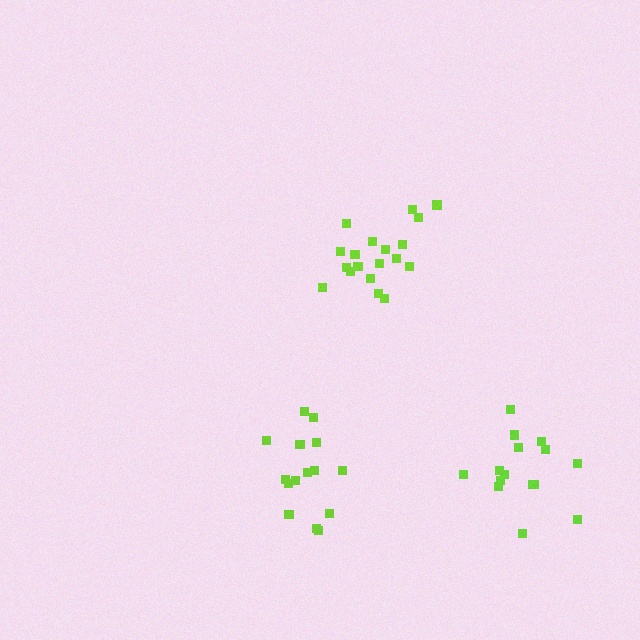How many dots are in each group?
Group 1: 19 dots, Group 2: 15 dots, Group 3: 15 dots (49 total).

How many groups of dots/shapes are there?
There are 3 groups.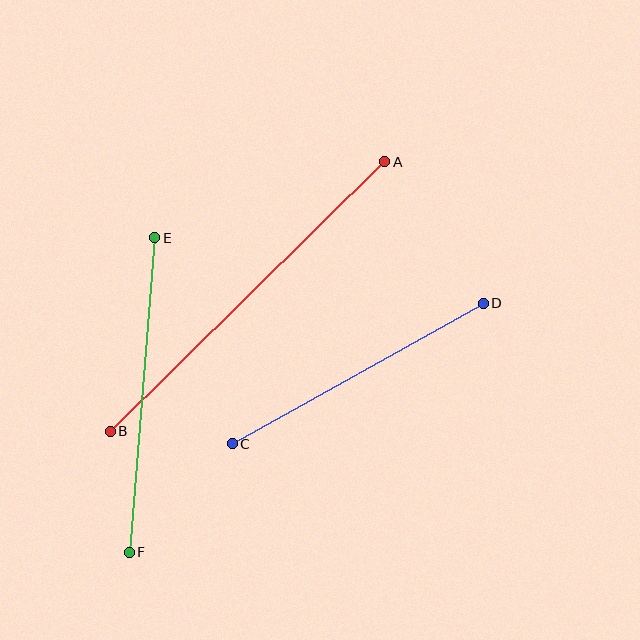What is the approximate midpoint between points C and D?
The midpoint is at approximately (358, 373) pixels.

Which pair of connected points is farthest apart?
Points A and B are farthest apart.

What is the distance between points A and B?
The distance is approximately 385 pixels.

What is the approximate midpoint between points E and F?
The midpoint is at approximately (142, 395) pixels.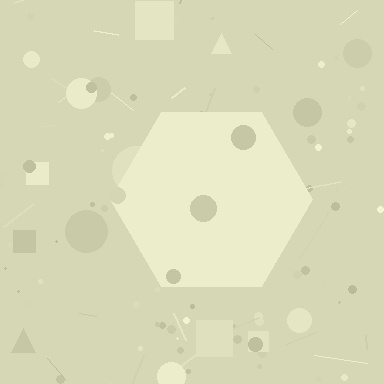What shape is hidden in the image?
A hexagon is hidden in the image.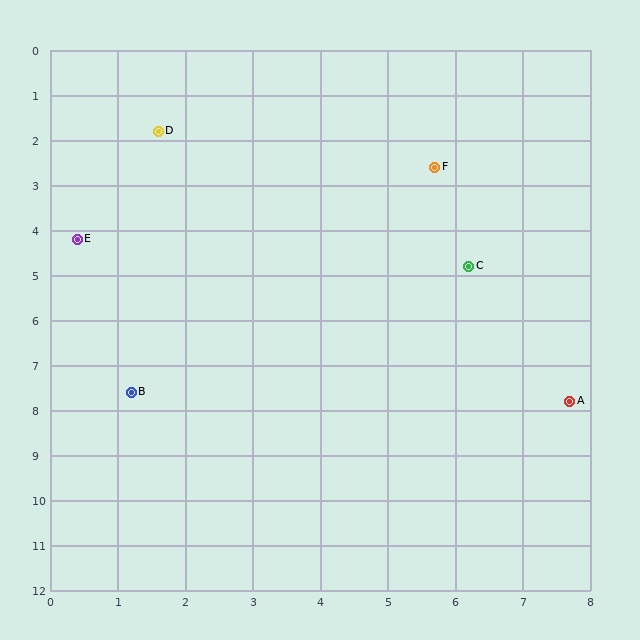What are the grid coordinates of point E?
Point E is at approximately (0.4, 4.2).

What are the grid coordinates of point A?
Point A is at approximately (7.7, 7.8).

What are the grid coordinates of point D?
Point D is at approximately (1.6, 1.8).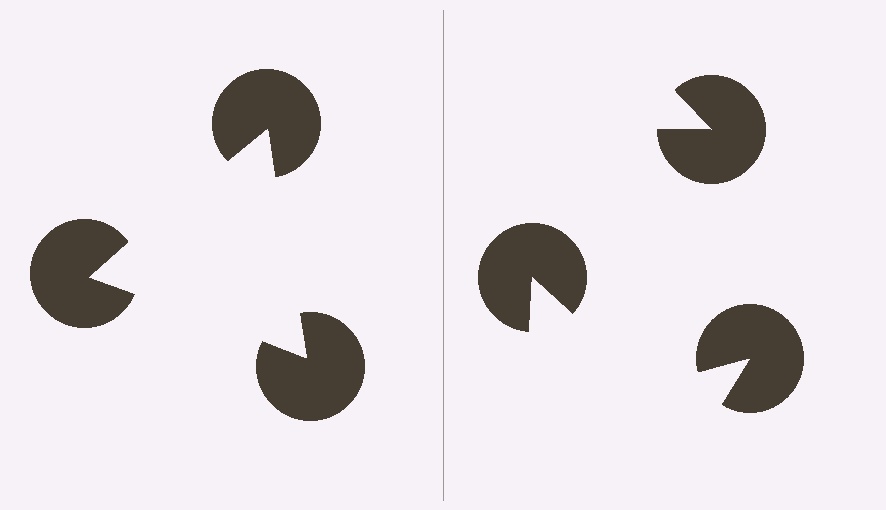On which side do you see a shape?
An illusory triangle appears on the left side. On the right side the wedge cuts are rotated, so no coherent shape forms.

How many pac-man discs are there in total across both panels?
6 — 3 on each side.